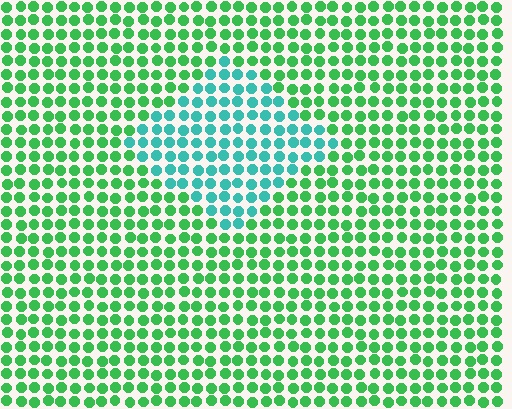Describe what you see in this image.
The image is filled with small green elements in a uniform arrangement. A diamond-shaped region is visible where the elements are tinted to a slightly different hue, forming a subtle color boundary.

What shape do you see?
I see a diamond.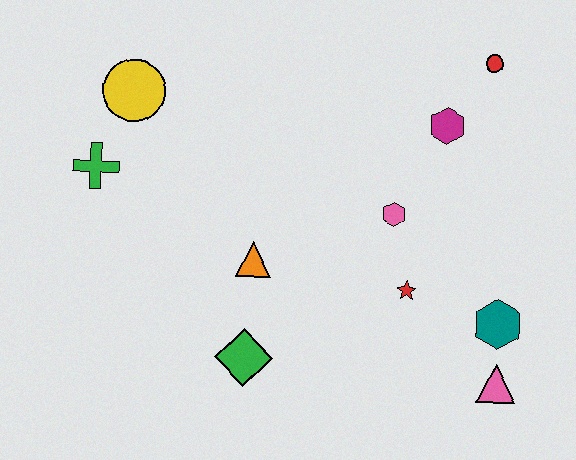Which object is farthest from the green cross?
The pink triangle is farthest from the green cross.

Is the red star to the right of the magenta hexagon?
No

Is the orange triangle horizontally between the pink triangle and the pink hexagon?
No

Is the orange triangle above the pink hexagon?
No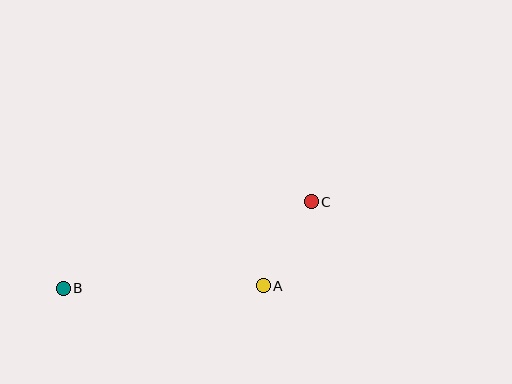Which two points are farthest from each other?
Points B and C are farthest from each other.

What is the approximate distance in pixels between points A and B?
The distance between A and B is approximately 200 pixels.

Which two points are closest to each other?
Points A and C are closest to each other.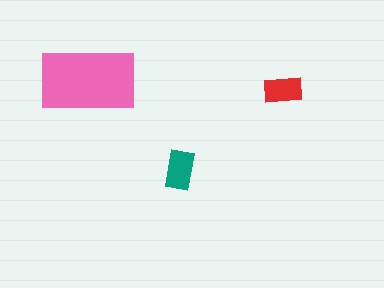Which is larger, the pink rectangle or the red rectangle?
The pink one.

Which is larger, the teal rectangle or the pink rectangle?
The pink one.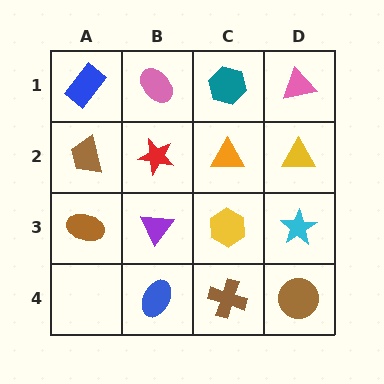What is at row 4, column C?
A brown cross.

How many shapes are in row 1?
4 shapes.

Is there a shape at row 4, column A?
No, that cell is empty.